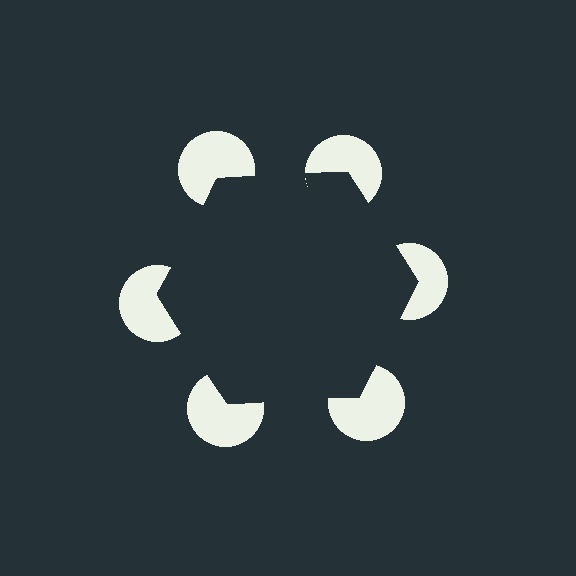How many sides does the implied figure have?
6 sides.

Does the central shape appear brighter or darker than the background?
It typically appears slightly darker than the background, even though no actual brightness change is drawn.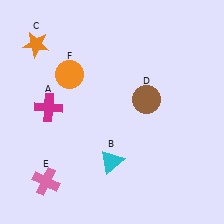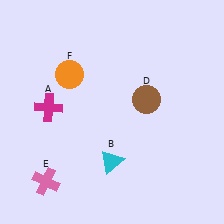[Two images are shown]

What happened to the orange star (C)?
The orange star (C) was removed in Image 2. It was in the top-left area of Image 1.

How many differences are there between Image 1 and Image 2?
There is 1 difference between the two images.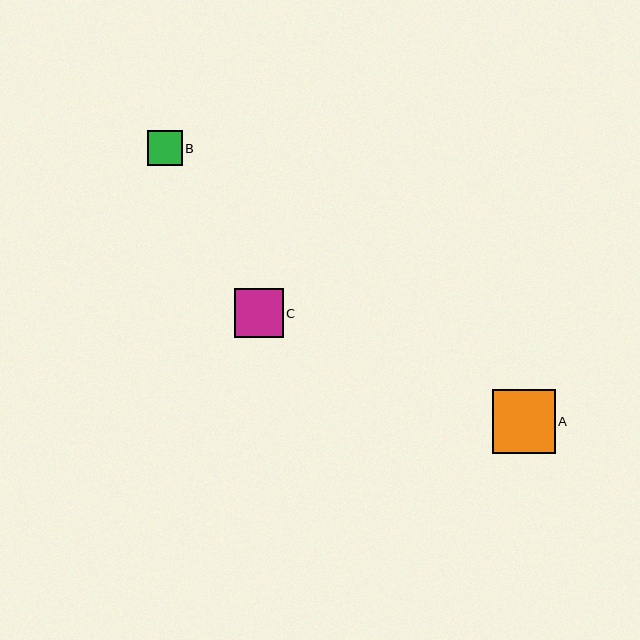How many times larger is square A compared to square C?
Square A is approximately 1.3 times the size of square C.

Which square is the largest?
Square A is the largest with a size of approximately 63 pixels.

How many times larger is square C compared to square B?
Square C is approximately 1.4 times the size of square B.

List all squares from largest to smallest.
From largest to smallest: A, C, B.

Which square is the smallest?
Square B is the smallest with a size of approximately 35 pixels.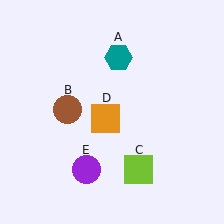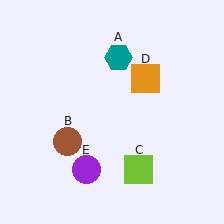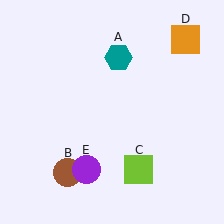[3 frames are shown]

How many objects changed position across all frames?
2 objects changed position: brown circle (object B), orange square (object D).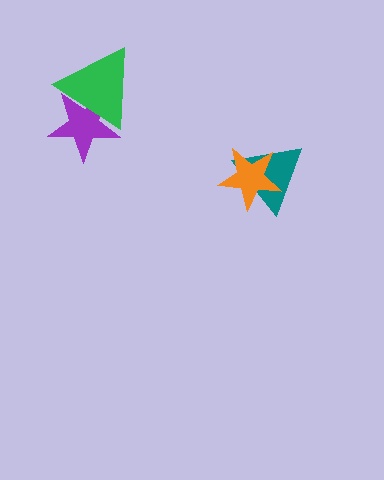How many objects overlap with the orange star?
1 object overlaps with the orange star.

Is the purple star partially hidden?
Yes, it is partially covered by another shape.